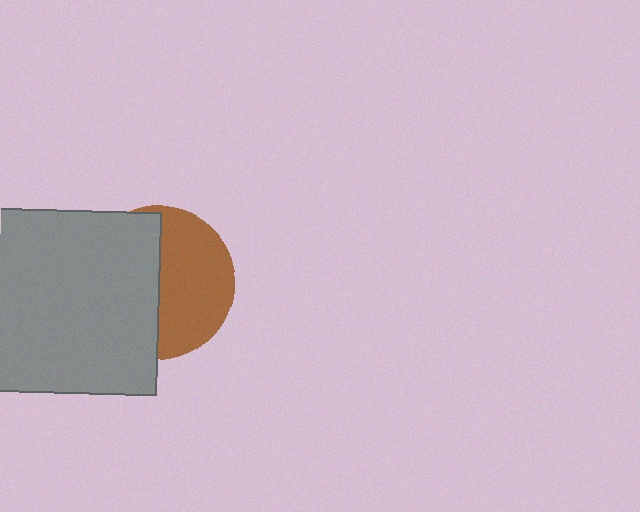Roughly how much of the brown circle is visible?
About half of it is visible (roughly 49%).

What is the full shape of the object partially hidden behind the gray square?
The partially hidden object is a brown circle.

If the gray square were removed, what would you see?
You would see the complete brown circle.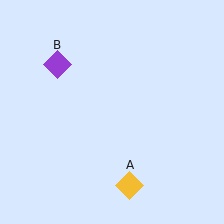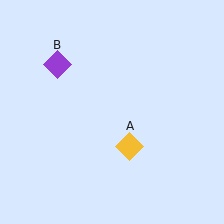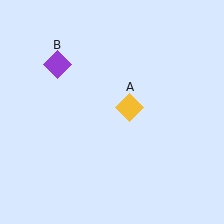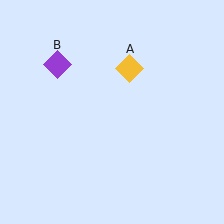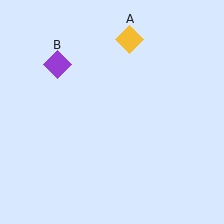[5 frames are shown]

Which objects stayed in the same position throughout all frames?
Purple diamond (object B) remained stationary.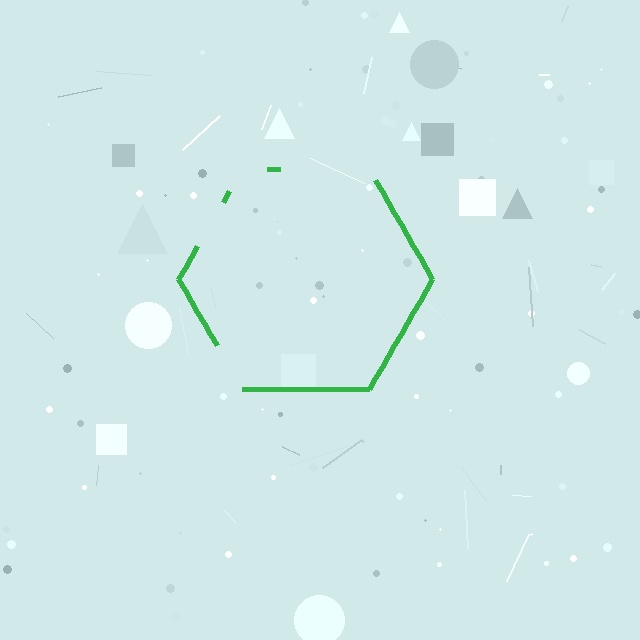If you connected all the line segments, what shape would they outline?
They would outline a hexagon.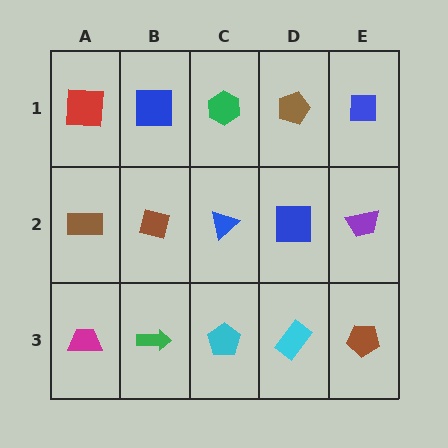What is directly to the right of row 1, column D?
A blue square.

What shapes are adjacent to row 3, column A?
A brown rectangle (row 2, column A), a green arrow (row 3, column B).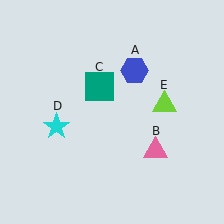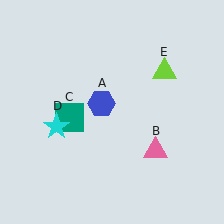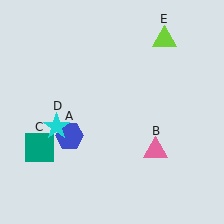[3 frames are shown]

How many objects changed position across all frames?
3 objects changed position: blue hexagon (object A), teal square (object C), lime triangle (object E).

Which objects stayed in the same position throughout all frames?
Pink triangle (object B) and cyan star (object D) remained stationary.